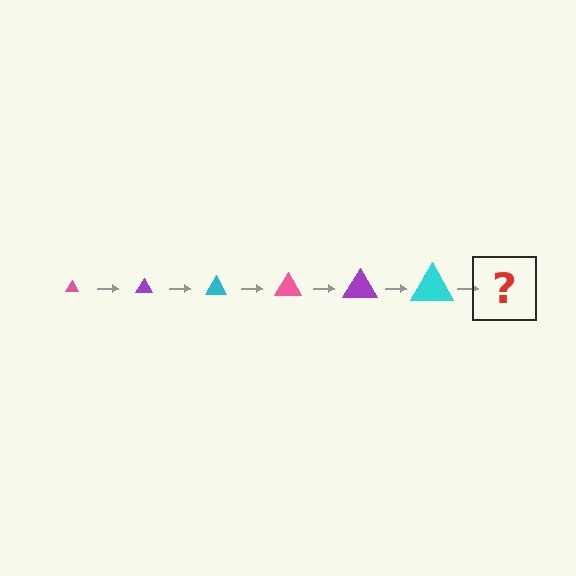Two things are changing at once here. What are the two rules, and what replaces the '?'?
The two rules are that the triangle grows larger each step and the color cycles through pink, purple, and cyan. The '?' should be a pink triangle, larger than the previous one.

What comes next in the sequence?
The next element should be a pink triangle, larger than the previous one.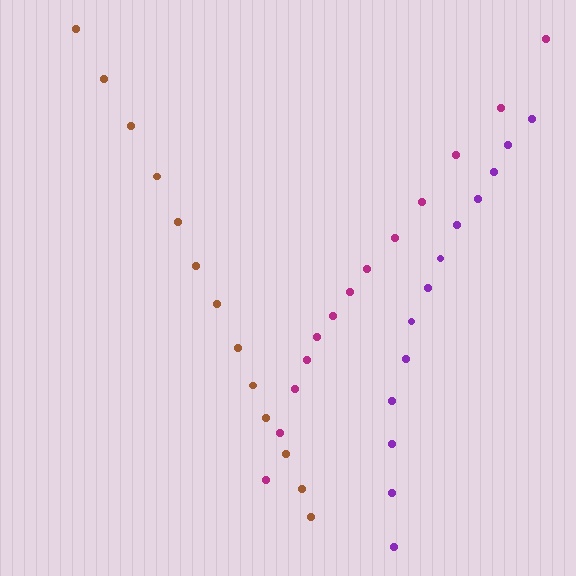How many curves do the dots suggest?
There are 3 distinct paths.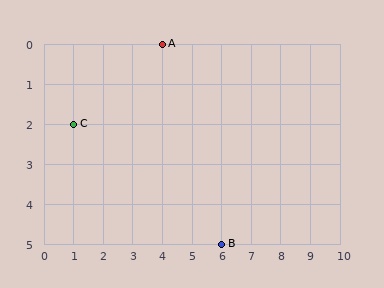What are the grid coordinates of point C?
Point C is at grid coordinates (1, 2).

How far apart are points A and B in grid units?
Points A and B are 2 columns and 5 rows apart (about 5.4 grid units diagonally).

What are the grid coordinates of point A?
Point A is at grid coordinates (4, 0).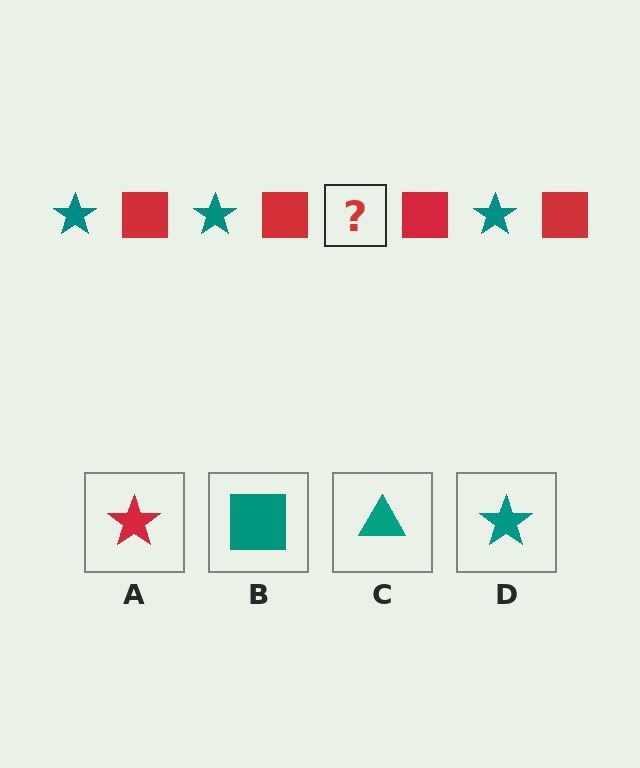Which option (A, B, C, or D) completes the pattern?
D.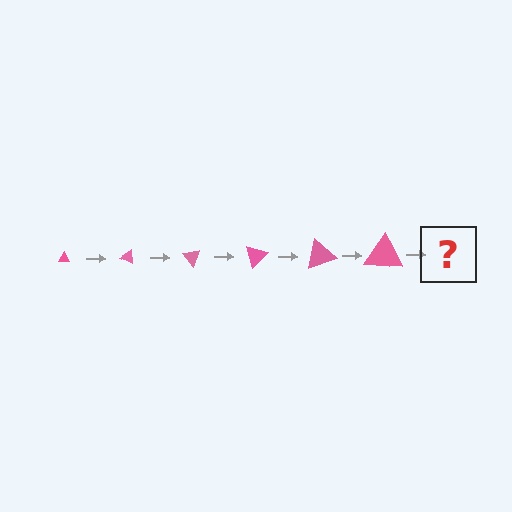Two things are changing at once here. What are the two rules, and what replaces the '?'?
The two rules are that the triangle grows larger each step and it rotates 25 degrees each step. The '?' should be a triangle, larger than the previous one and rotated 150 degrees from the start.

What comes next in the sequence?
The next element should be a triangle, larger than the previous one and rotated 150 degrees from the start.